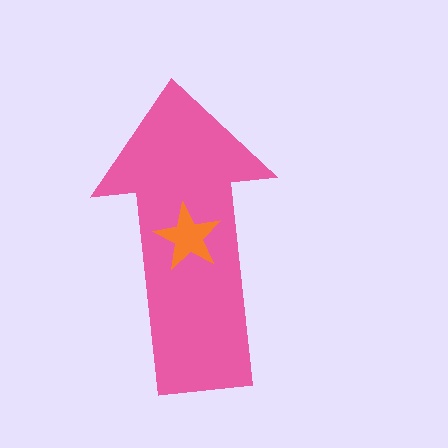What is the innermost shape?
The orange star.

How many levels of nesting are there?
2.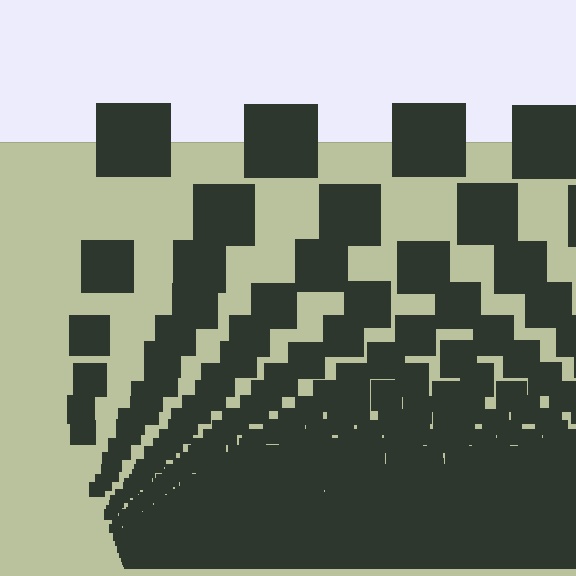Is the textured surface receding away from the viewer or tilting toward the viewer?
The surface appears to tilt toward the viewer. Texture elements get larger and sparser toward the top.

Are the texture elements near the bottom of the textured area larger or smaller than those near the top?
Smaller. The gradient is inverted — elements near the bottom are smaller and denser.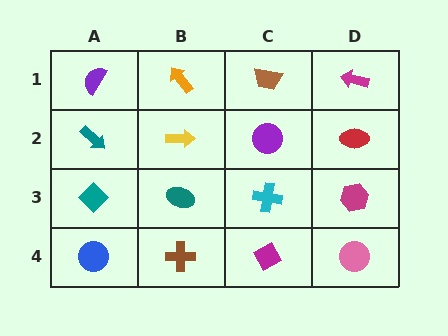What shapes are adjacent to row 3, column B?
A yellow arrow (row 2, column B), a brown cross (row 4, column B), a teal diamond (row 3, column A), a cyan cross (row 3, column C).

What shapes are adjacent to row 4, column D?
A magenta hexagon (row 3, column D), a magenta diamond (row 4, column C).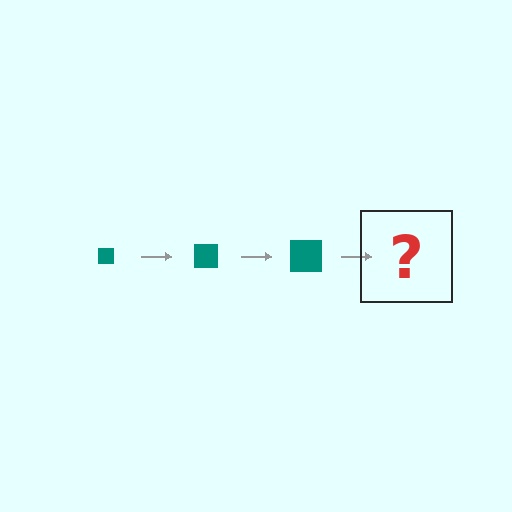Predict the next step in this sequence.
The next step is a teal square, larger than the previous one.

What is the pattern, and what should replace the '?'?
The pattern is that the square gets progressively larger each step. The '?' should be a teal square, larger than the previous one.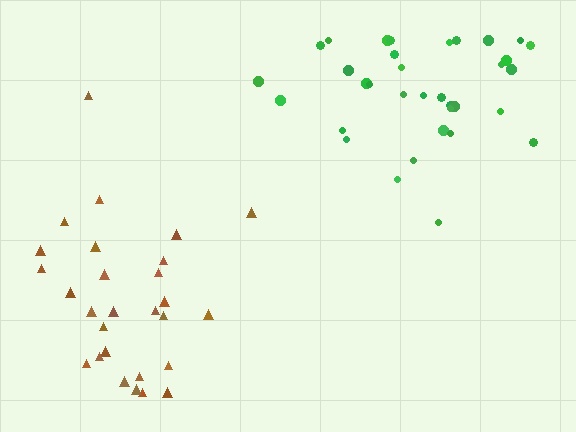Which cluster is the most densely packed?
Green.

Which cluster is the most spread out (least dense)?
Brown.